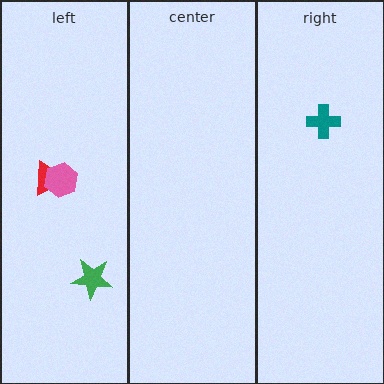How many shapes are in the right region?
1.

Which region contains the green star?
The left region.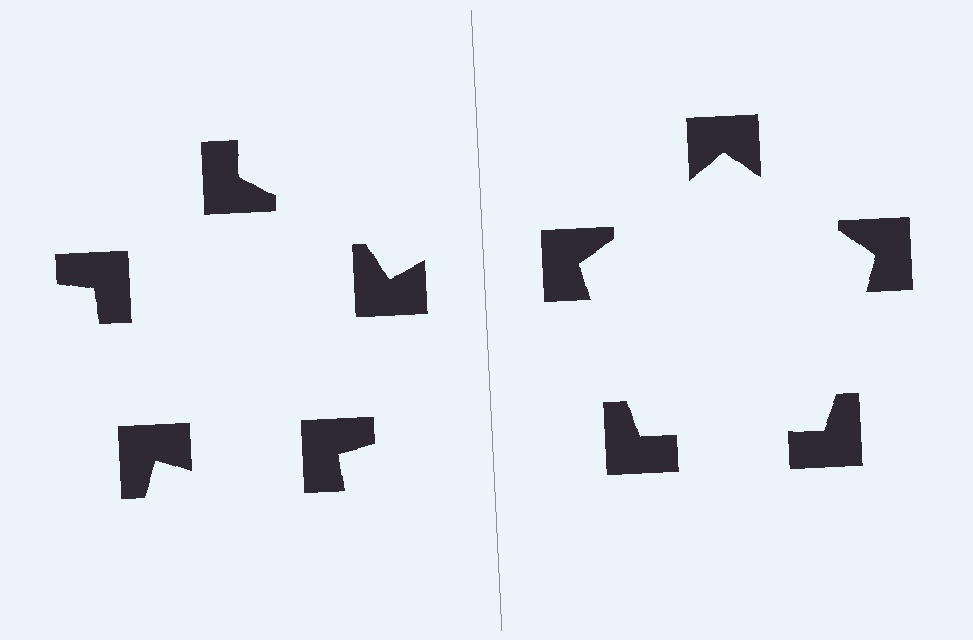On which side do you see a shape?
An illusory pentagon appears on the right side. On the left side the wedge cuts are rotated, so no coherent shape forms.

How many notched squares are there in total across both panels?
10 — 5 on each side.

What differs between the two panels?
The notched squares are positioned identically on both sides; only the wedge orientations differ. On the right they align to a pentagon; on the left they are misaligned.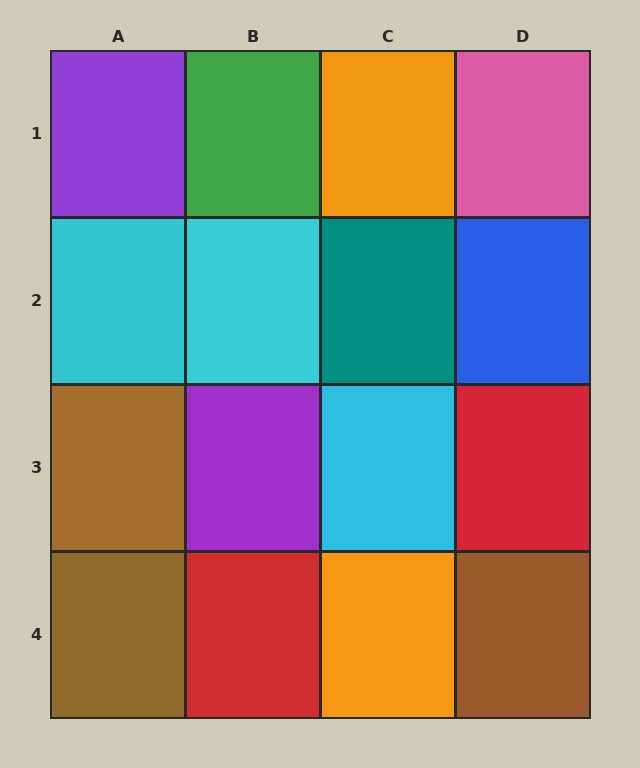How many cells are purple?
2 cells are purple.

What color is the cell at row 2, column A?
Cyan.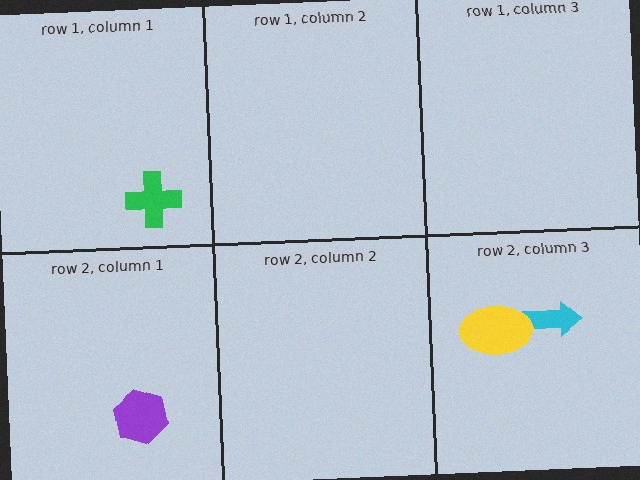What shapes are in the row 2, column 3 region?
The cyan arrow, the yellow ellipse.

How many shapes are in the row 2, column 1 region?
1.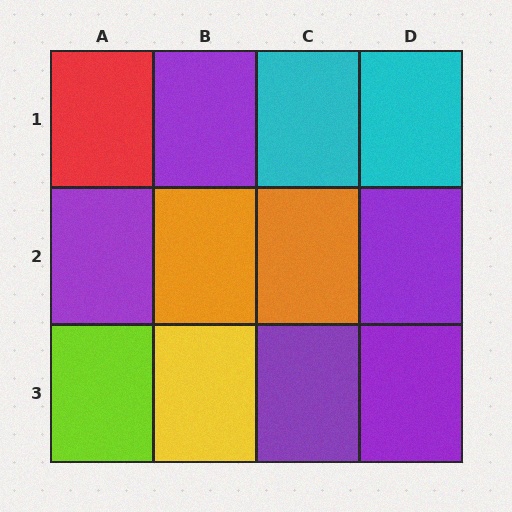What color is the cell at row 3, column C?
Purple.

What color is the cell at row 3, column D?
Purple.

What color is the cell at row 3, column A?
Lime.